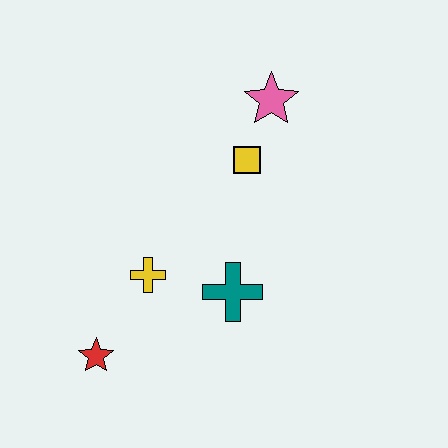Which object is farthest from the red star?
The pink star is farthest from the red star.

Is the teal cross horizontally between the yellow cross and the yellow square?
Yes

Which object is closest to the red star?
The yellow cross is closest to the red star.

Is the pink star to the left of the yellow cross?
No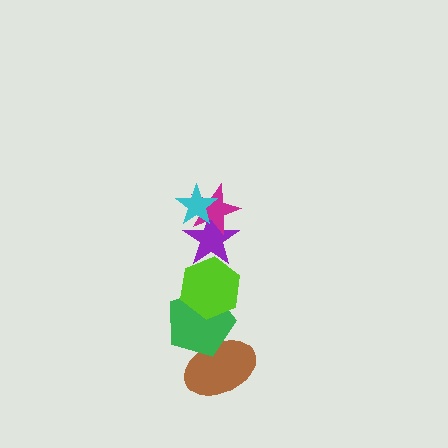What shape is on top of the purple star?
The magenta star is on top of the purple star.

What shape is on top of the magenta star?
The cyan star is on top of the magenta star.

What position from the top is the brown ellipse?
The brown ellipse is 6th from the top.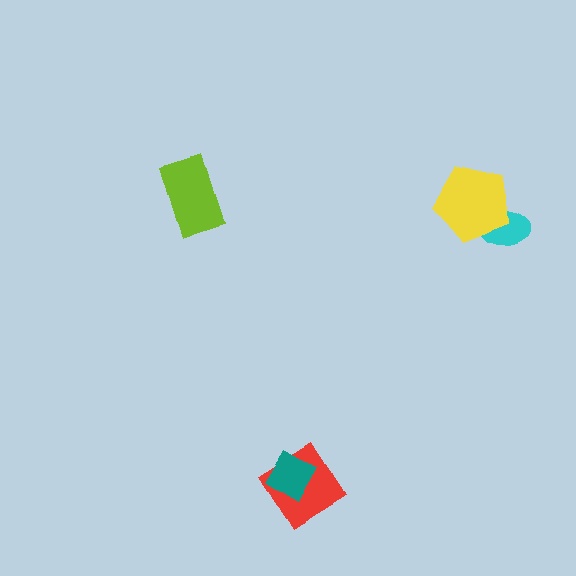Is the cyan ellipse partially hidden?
Yes, it is partially covered by another shape.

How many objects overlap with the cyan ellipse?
1 object overlaps with the cyan ellipse.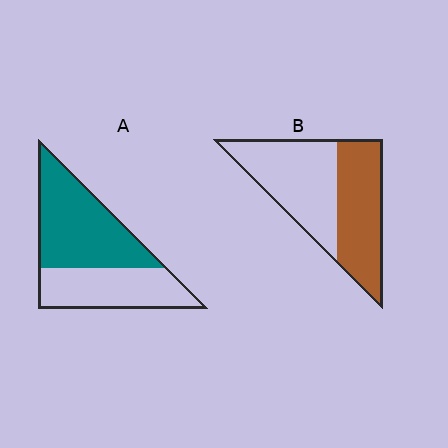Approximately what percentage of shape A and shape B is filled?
A is approximately 60% and B is approximately 45%.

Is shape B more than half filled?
Roughly half.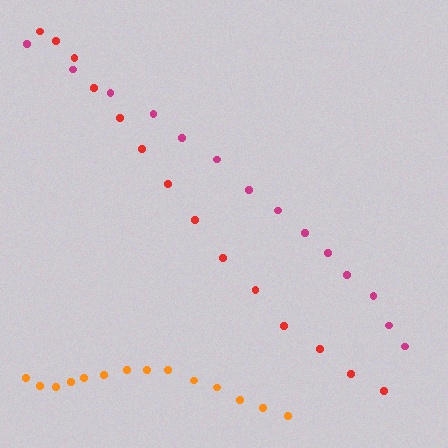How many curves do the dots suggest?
There are 3 distinct paths.